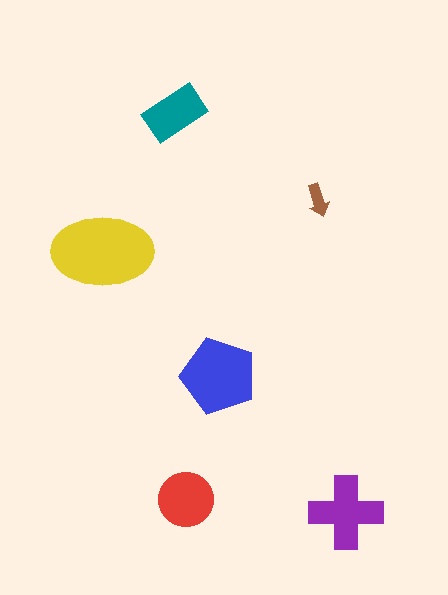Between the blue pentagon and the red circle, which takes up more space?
The blue pentagon.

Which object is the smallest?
The brown arrow.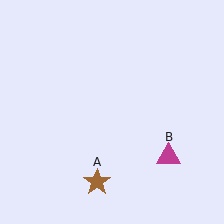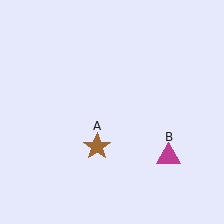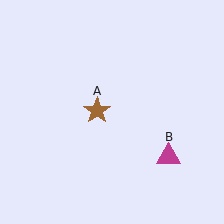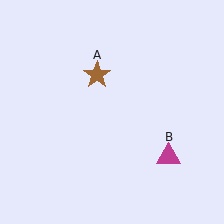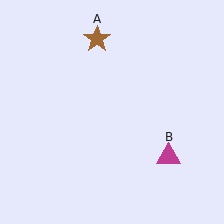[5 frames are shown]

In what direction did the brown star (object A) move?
The brown star (object A) moved up.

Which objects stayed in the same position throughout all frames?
Magenta triangle (object B) remained stationary.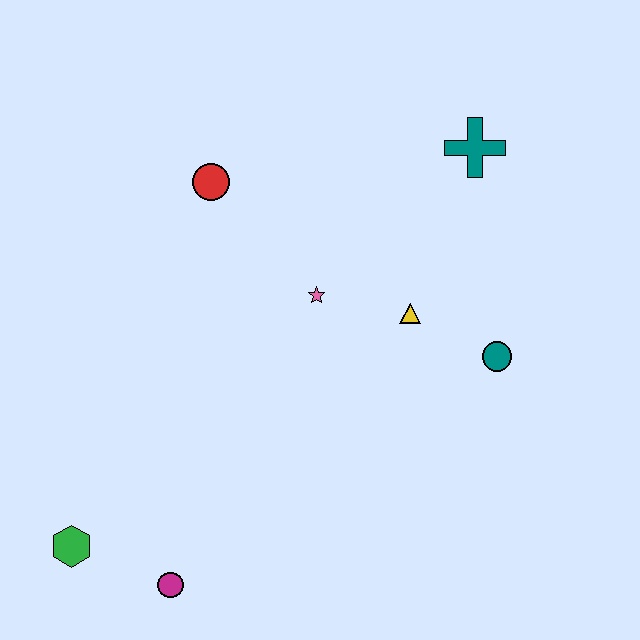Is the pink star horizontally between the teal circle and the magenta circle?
Yes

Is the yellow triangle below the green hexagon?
No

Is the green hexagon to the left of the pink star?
Yes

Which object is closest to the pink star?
The yellow triangle is closest to the pink star.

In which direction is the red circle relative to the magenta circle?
The red circle is above the magenta circle.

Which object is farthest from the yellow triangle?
The green hexagon is farthest from the yellow triangle.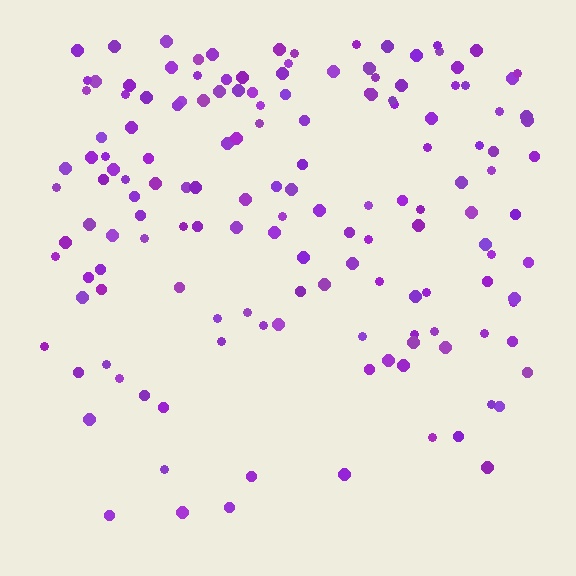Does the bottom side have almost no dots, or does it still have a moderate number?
Still a moderate number, just noticeably fewer than the top.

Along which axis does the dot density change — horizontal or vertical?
Vertical.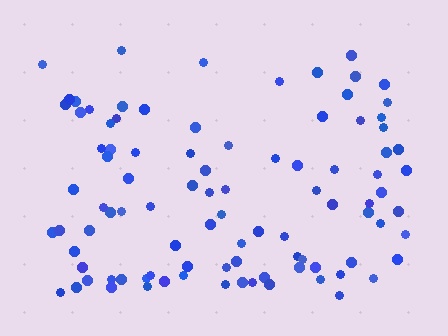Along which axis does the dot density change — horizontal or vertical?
Vertical.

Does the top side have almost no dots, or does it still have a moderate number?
Still a moderate number, just noticeably fewer than the bottom.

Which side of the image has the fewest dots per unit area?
The top.